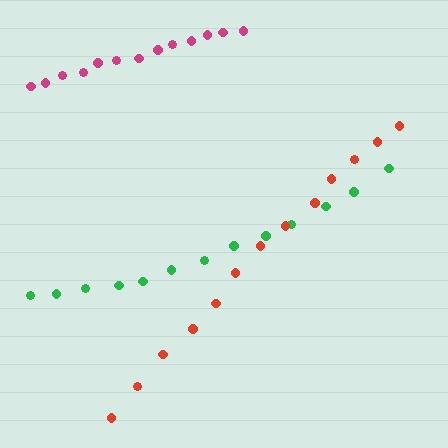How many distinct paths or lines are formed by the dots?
There are 3 distinct paths.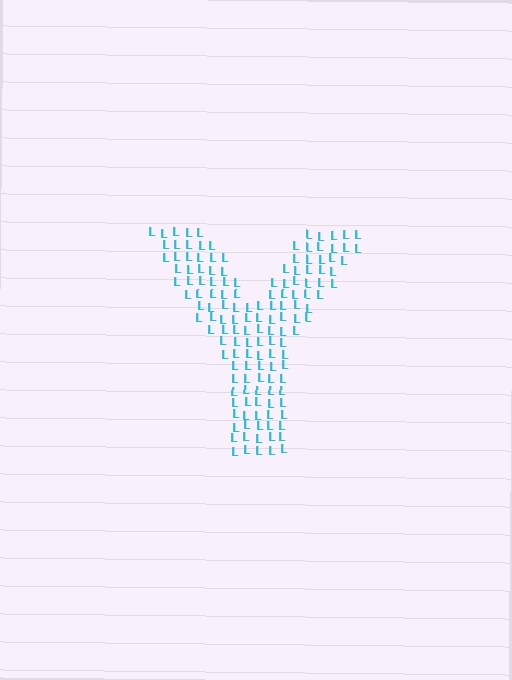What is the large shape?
The large shape is the letter Y.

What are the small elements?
The small elements are letter L's.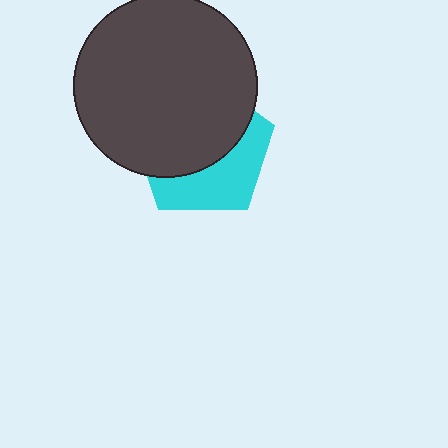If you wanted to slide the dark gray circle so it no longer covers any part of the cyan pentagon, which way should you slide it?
Slide it up — that is the most direct way to separate the two shapes.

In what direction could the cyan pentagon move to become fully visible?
The cyan pentagon could move down. That would shift it out from behind the dark gray circle entirely.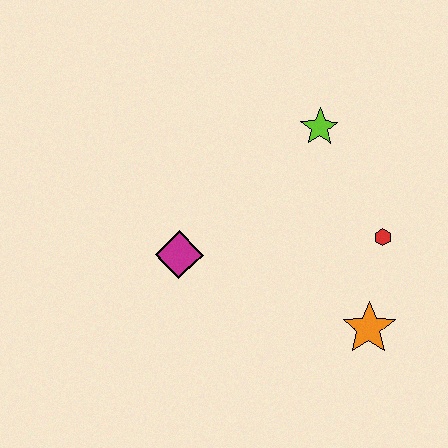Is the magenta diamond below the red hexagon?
Yes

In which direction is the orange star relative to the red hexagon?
The orange star is below the red hexagon.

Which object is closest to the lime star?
The red hexagon is closest to the lime star.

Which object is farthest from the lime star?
The orange star is farthest from the lime star.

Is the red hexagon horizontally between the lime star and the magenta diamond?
No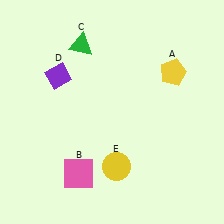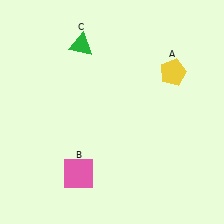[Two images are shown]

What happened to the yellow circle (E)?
The yellow circle (E) was removed in Image 2. It was in the bottom-right area of Image 1.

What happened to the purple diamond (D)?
The purple diamond (D) was removed in Image 2. It was in the top-left area of Image 1.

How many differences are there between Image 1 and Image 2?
There are 2 differences between the two images.